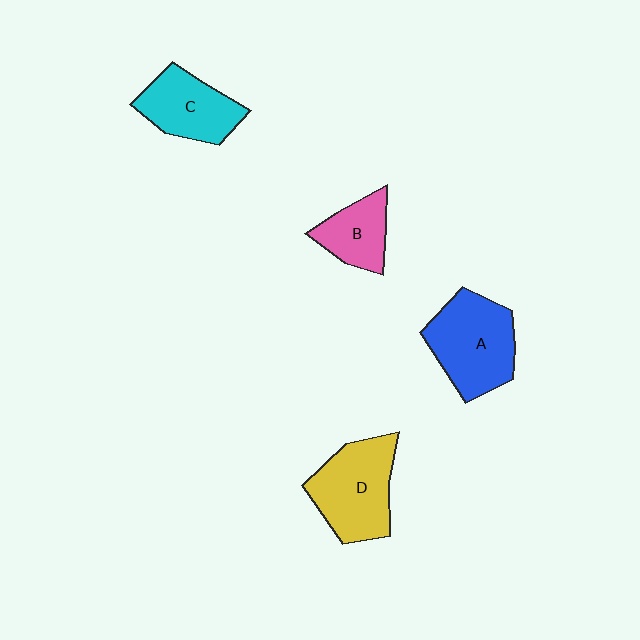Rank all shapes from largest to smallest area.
From largest to smallest: A (blue), D (yellow), C (cyan), B (pink).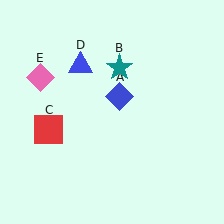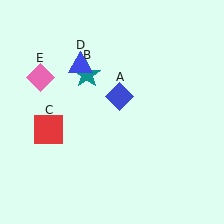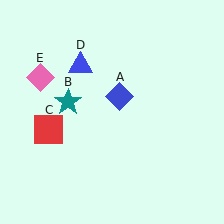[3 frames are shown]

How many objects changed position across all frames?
1 object changed position: teal star (object B).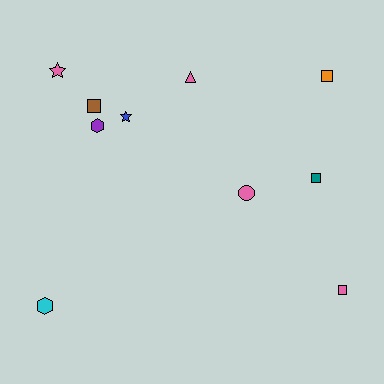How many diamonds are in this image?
There are no diamonds.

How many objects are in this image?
There are 10 objects.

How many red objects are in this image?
There are no red objects.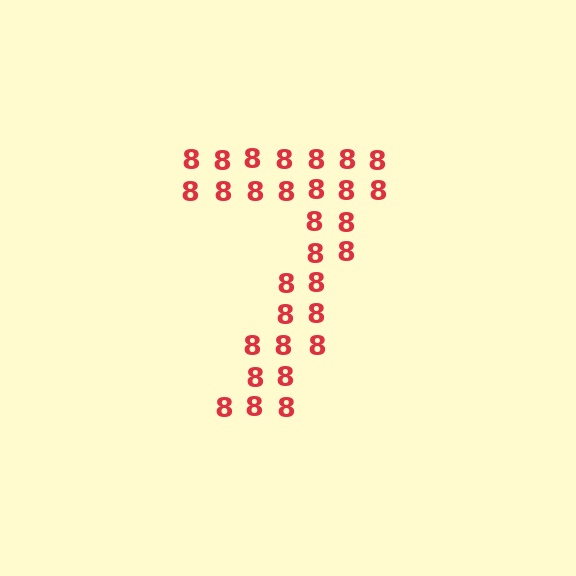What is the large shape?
The large shape is the digit 7.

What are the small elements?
The small elements are digit 8's.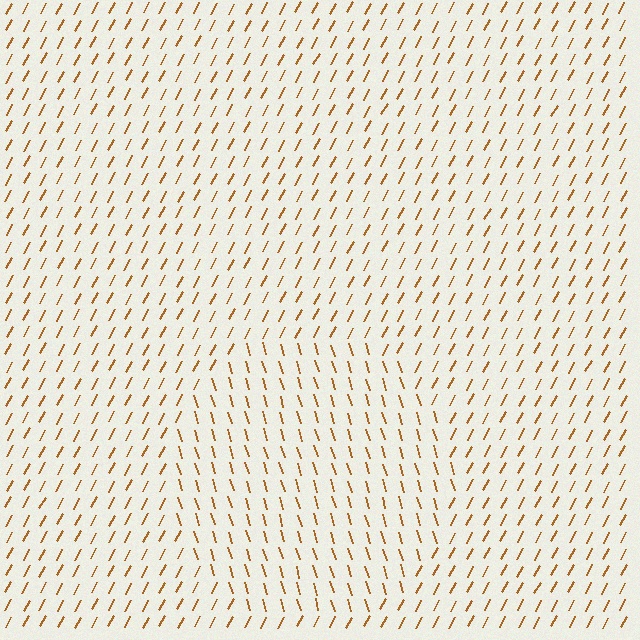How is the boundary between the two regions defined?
The boundary is defined purely by a change in line orientation (approximately 45 degrees difference). All lines are the same color and thickness.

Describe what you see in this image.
The image is filled with small brown line segments. A circle region in the image has lines oriented differently from the surrounding lines, creating a visible texture boundary.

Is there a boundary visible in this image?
Yes, there is a texture boundary formed by a change in line orientation.